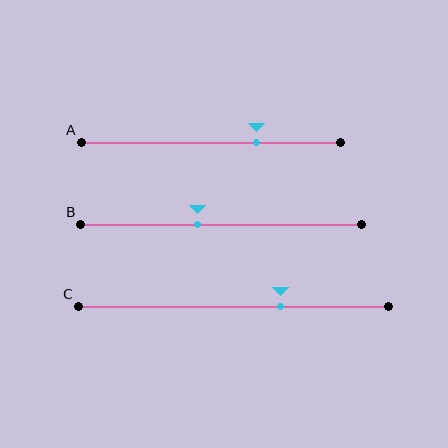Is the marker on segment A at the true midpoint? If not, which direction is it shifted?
No, the marker on segment A is shifted to the right by about 18% of the segment length.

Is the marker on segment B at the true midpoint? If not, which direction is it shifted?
No, the marker on segment B is shifted to the left by about 9% of the segment length.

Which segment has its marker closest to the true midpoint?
Segment B has its marker closest to the true midpoint.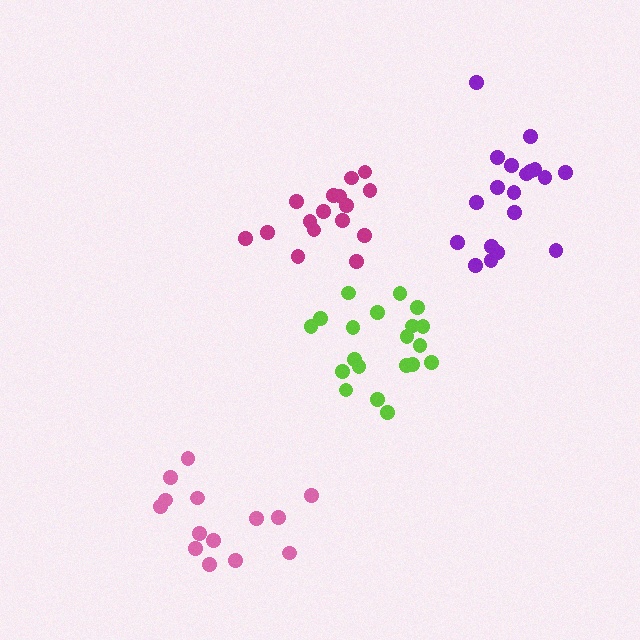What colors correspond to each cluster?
The clusters are colored: magenta, pink, purple, lime.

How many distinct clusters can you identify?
There are 4 distinct clusters.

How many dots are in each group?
Group 1: 16 dots, Group 2: 14 dots, Group 3: 19 dots, Group 4: 20 dots (69 total).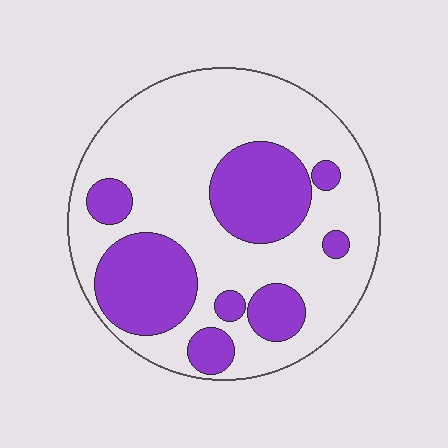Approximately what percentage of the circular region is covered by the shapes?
Approximately 35%.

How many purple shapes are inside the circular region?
8.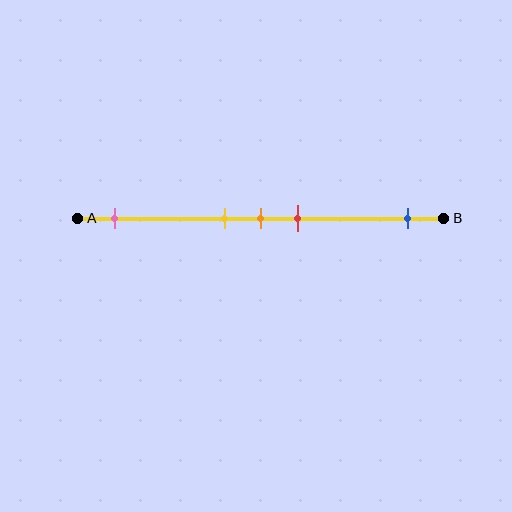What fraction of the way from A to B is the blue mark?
The blue mark is approximately 90% (0.9) of the way from A to B.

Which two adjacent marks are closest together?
The yellow and orange marks are the closest adjacent pair.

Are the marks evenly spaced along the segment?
No, the marks are not evenly spaced.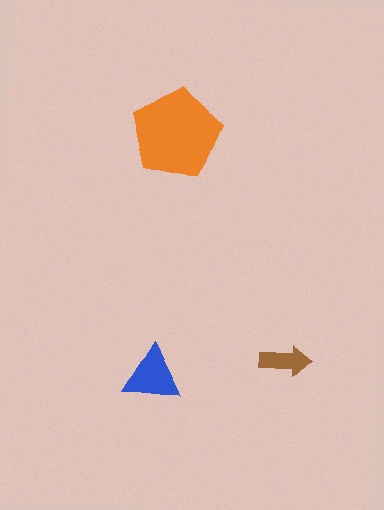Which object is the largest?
The orange pentagon.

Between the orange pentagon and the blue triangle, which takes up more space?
The orange pentagon.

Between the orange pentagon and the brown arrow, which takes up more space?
The orange pentagon.